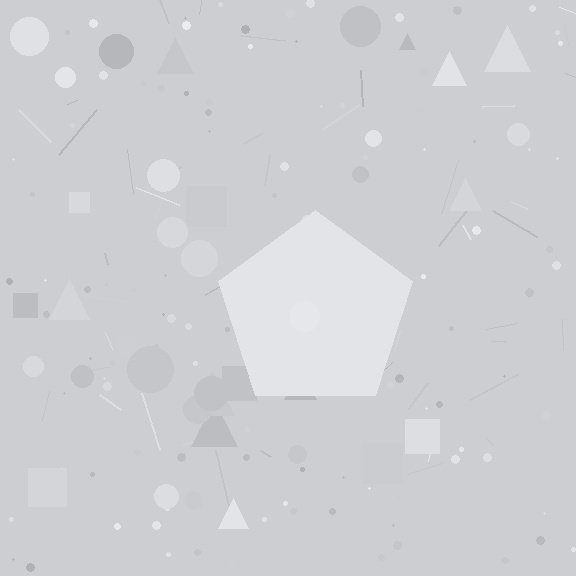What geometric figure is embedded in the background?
A pentagon is embedded in the background.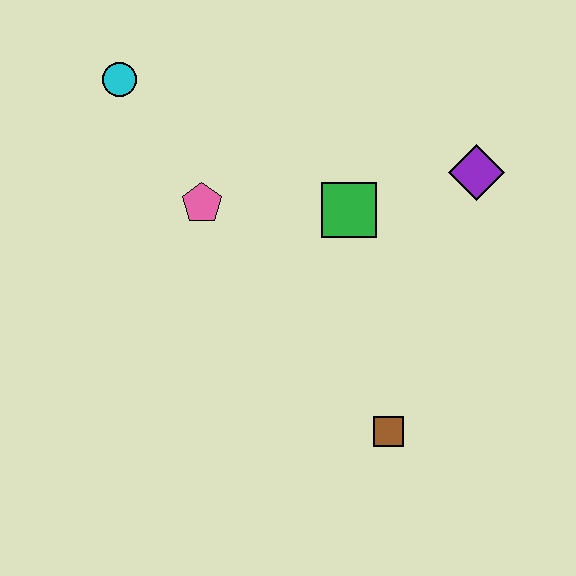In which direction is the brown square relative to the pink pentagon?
The brown square is below the pink pentagon.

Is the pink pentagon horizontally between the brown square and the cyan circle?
Yes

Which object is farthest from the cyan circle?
The brown square is farthest from the cyan circle.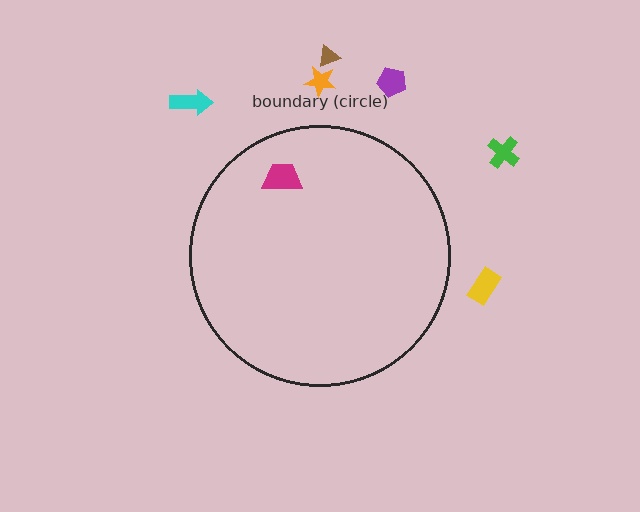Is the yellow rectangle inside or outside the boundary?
Outside.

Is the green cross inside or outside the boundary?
Outside.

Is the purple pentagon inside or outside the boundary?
Outside.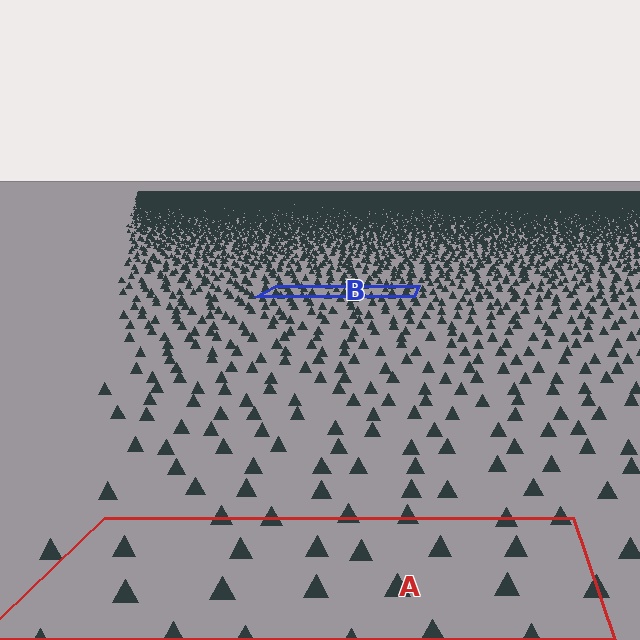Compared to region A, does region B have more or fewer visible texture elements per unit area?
Region B has more texture elements per unit area — they are packed more densely because it is farther away.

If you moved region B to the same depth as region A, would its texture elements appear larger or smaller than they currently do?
They would appear larger. At a closer depth, the same texture elements are projected at a bigger on-screen size.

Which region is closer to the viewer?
Region A is closer. The texture elements there are larger and more spread out.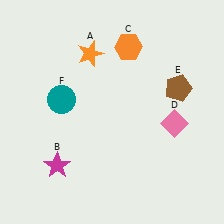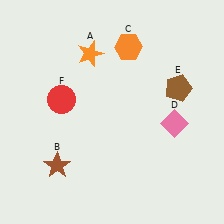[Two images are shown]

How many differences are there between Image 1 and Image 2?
There are 2 differences between the two images.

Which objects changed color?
B changed from magenta to brown. F changed from teal to red.